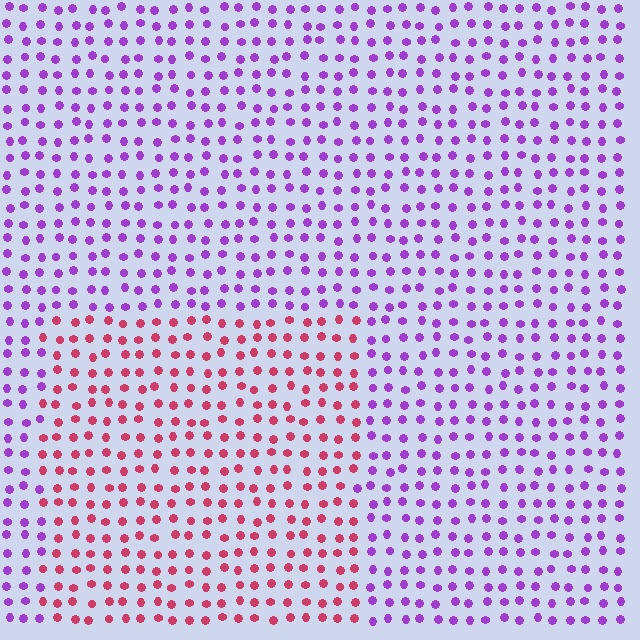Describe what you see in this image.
The image is filled with small purple elements in a uniform arrangement. A rectangle-shaped region is visible where the elements are tinted to a slightly different hue, forming a subtle color boundary.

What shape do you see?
I see a rectangle.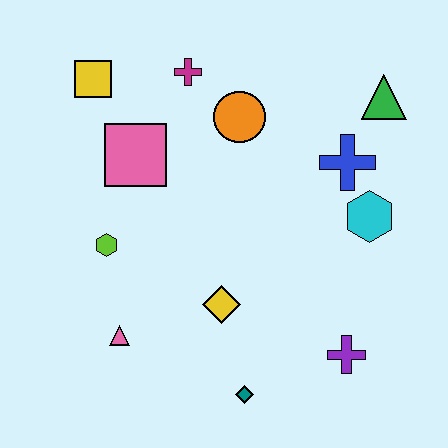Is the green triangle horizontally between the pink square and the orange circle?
No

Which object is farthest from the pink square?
The purple cross is farthest from the pink square.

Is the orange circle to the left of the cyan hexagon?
Yes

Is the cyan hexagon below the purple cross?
No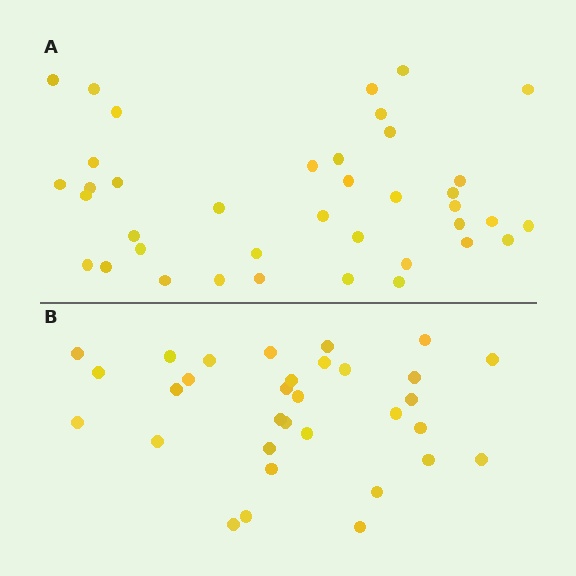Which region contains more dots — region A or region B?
Region A (the top region) has more dots.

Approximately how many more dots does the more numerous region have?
Region A has roughly 8 or so more dots than region B.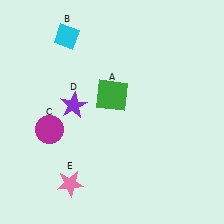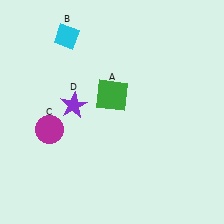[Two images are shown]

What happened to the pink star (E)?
The pink star (E) was removed in Image 2. It was in the bottom-left area of Image 1.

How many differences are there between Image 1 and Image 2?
There is 1 difference between the two images.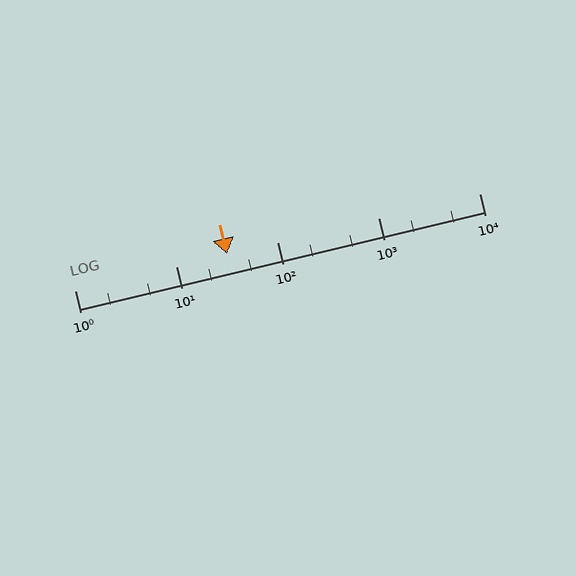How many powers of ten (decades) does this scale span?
The scale spans 4 decades, from 1 to 10000.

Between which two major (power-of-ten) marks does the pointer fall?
The pointer is between 10 and 100.